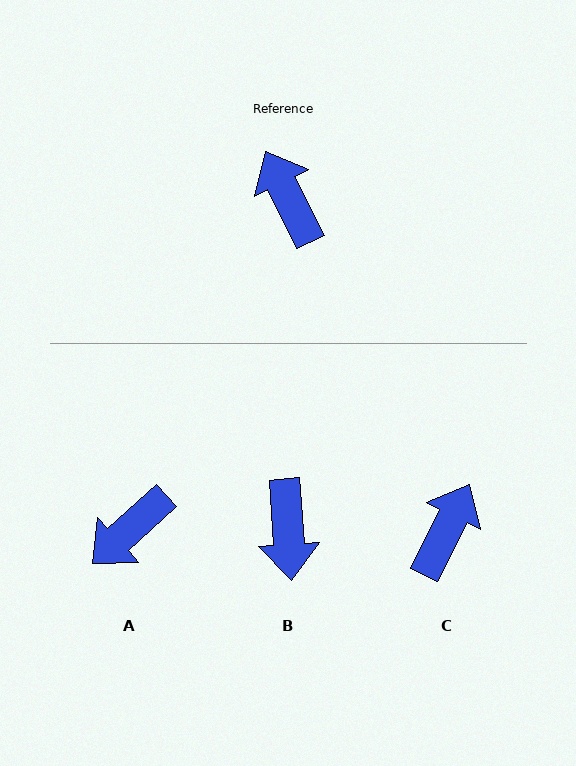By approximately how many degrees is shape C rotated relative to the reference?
Approximately 53 degrees clockwise.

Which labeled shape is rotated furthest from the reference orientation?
B, about 158 degrees away.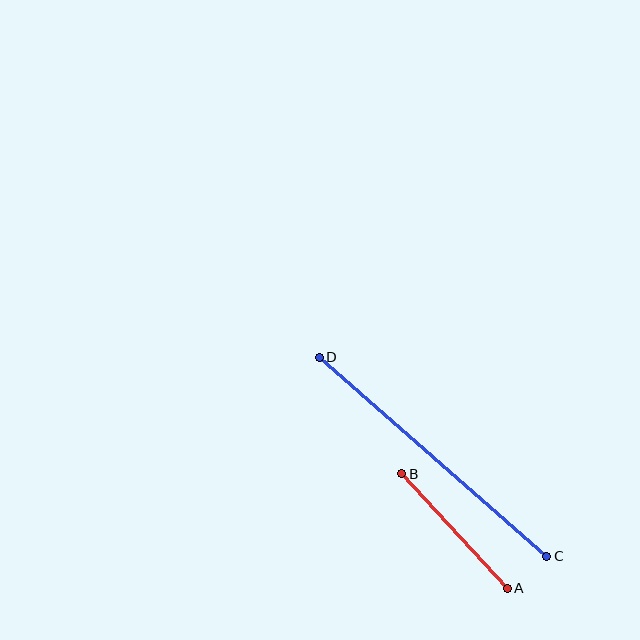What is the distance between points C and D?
The distance is approximately 302 pixels.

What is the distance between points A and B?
The distance is approximately 156 pixels.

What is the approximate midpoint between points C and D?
The midpoint is at approximately (433, 457) pixels.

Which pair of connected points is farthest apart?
Points C and D are farthest apart.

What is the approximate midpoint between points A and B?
The midpoint is at approximately (455, 531) pixels.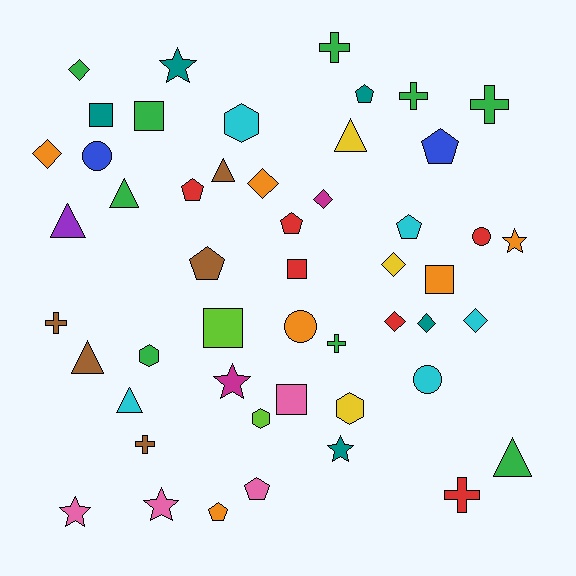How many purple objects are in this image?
There is 1 purple object.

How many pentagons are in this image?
There are 8 pentagons.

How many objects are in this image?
There are 50 objects.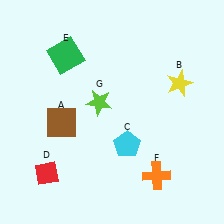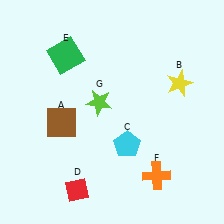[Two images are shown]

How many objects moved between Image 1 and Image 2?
1 object moved between the two images.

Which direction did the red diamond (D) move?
The red diamond (D) moved right.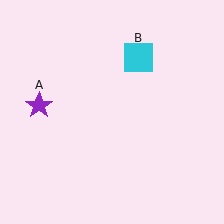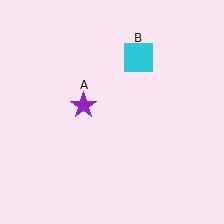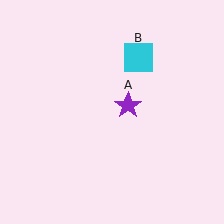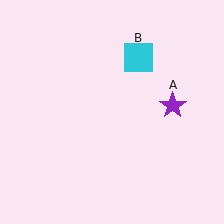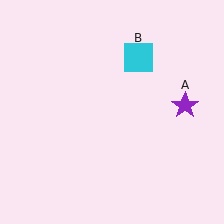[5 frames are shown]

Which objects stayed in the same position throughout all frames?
Cyan square (object B) remained stationary.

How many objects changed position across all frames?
1 object changed position: purple star (object A).